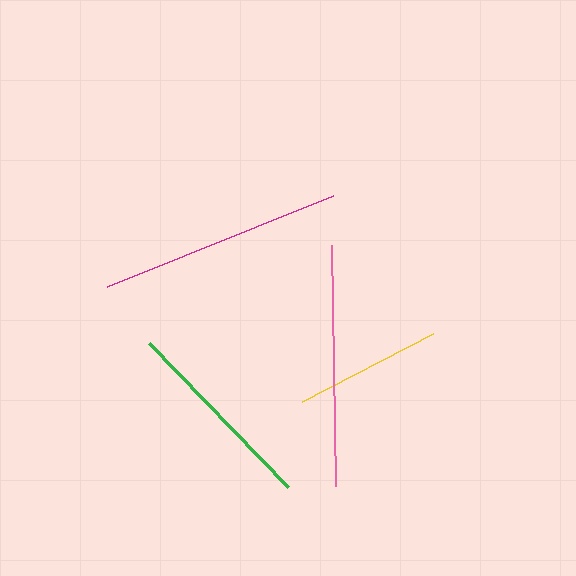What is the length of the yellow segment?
The yellow segment is approximately 147 pixels long.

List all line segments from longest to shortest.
From longest to shortest: magenta, pink, green, yellow.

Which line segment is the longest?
The magenta line is the longest at approximately 243 pixels.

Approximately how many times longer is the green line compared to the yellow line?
The green line is approximately 1.4 times the length of the yellow line.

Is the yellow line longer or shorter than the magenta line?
The magenta line is longer than the yellow line.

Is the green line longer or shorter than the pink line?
The pink line is longer than the green line.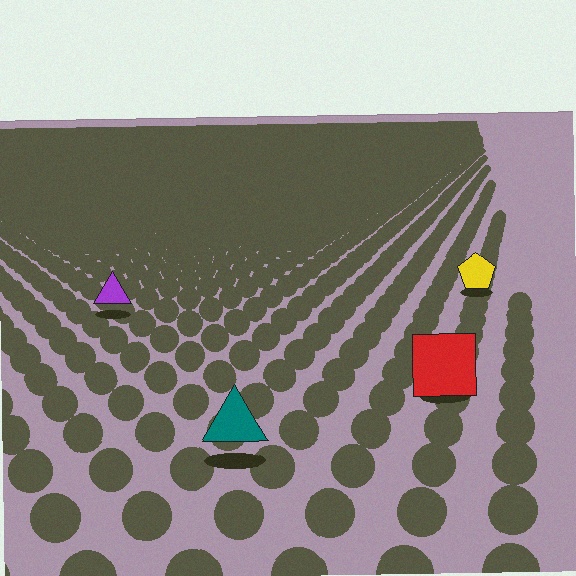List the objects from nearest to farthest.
From nearest to farthest: the teal triangle, the red square, the purple triangle, the yellow pentagon.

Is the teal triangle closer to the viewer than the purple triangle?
Yes. The teal triangle is closer — you can tell from the texture gradient: the ground texture is coarser near it.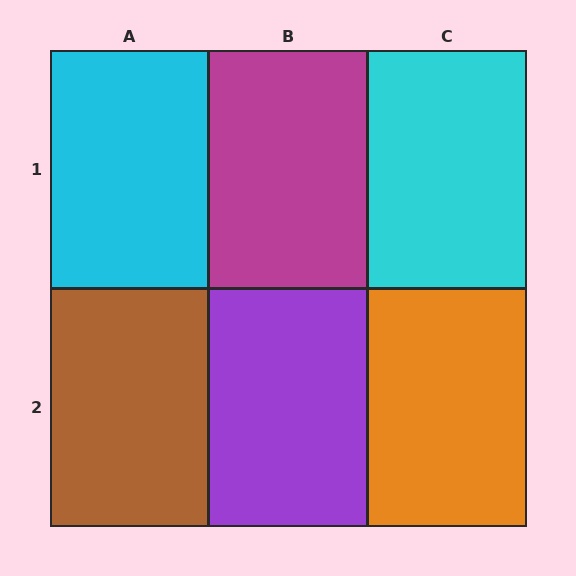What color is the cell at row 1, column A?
Cyan.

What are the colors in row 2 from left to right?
Brown, purple, orange.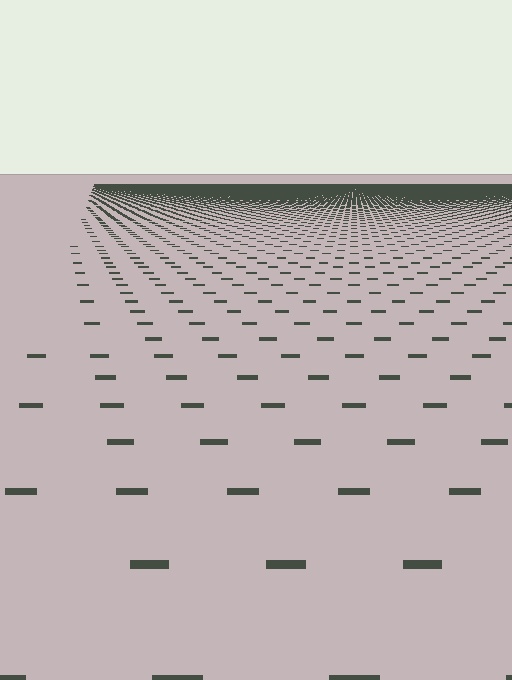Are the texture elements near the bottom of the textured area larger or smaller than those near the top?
Larger. Near the bottom, elements are closer to the viewer and appear at a bigger on-screen size.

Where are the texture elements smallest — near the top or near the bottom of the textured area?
Near the top.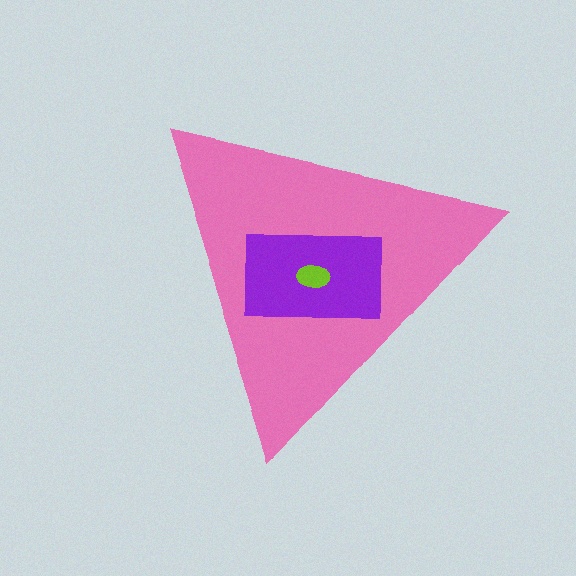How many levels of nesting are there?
3.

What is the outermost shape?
The pink triangle.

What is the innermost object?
The lime ellipse.